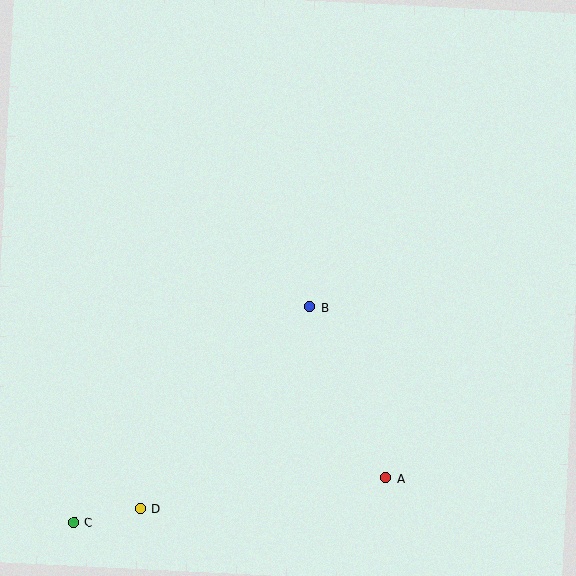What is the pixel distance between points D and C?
The distance between D and C is 68 pixels.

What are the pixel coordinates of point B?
Point B is at (310, 307).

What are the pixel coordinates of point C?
Point C is at (74, 522).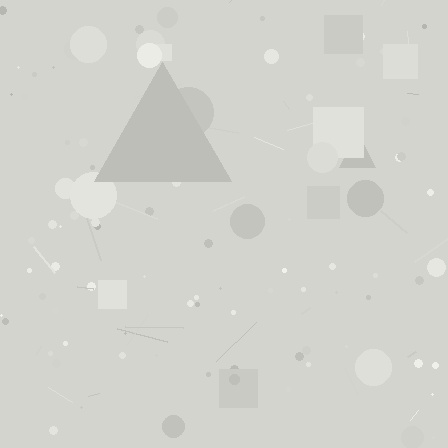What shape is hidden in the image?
A triangle is hidden in the image.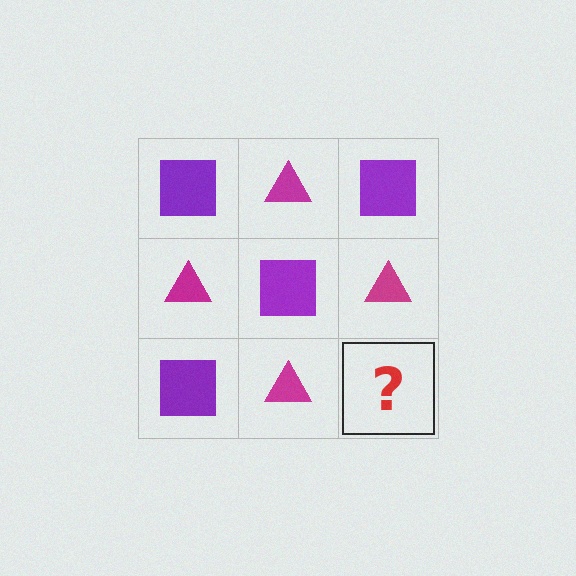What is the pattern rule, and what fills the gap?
The rule is that it alternates purple square and magenta triangle in a checkerboard pattern. The gap should be filled with a purple square.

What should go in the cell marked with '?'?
The missing cell should contain a purple square.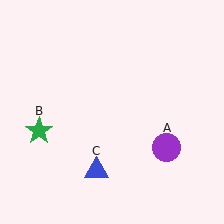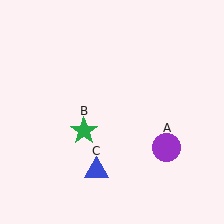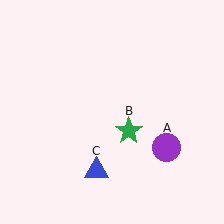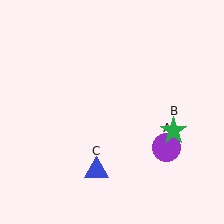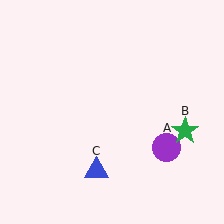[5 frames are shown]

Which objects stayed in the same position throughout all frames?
Purple circle (object A) and blue triangle (object C) remained stationary.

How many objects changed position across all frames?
1 object changed position: green star (object B).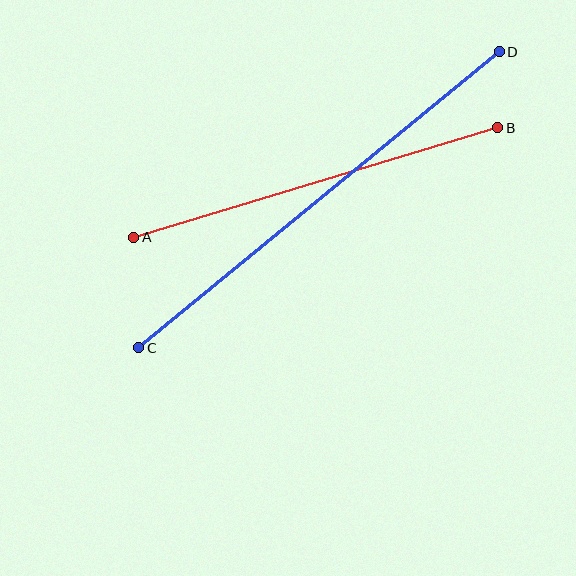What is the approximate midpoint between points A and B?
The midpoint is at approximately (316, 182) pixels.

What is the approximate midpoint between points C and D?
The midpoint is at approximately (319, 200) pixels.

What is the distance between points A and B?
The distance is approximately 380 pixels.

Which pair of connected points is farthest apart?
Points C and D are farthest apart.